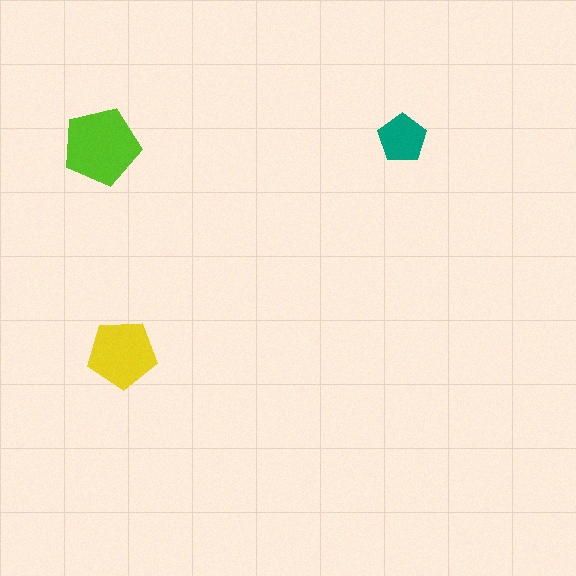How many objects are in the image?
There are 3 objects in the image.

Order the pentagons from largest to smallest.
the lime one, the yellow one, the teal one.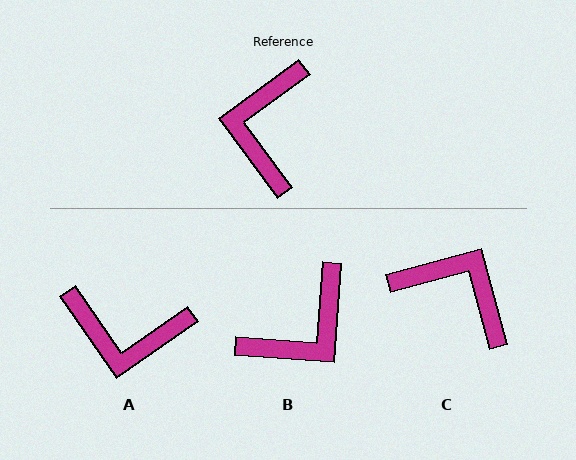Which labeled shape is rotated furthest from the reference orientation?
B, about 140 degrees away.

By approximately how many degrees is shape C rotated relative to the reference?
Approximately 111 degrees clockwise.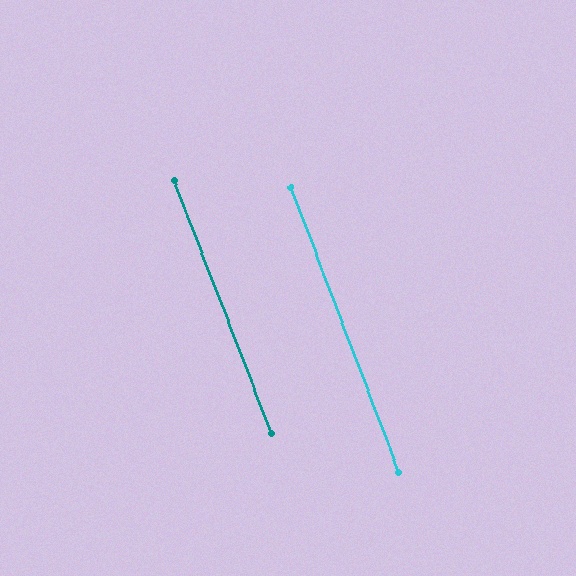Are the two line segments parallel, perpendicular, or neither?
Parallel — their directions differ by only 0.3°.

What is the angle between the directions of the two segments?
Approximately 0 degrees.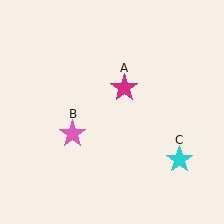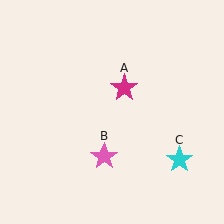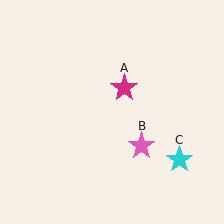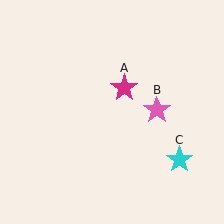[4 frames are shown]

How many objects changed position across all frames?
1 object changed position: pink star (object B).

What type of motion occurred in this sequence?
The pink star (object B) rotated counterclockwise around the center of the scene.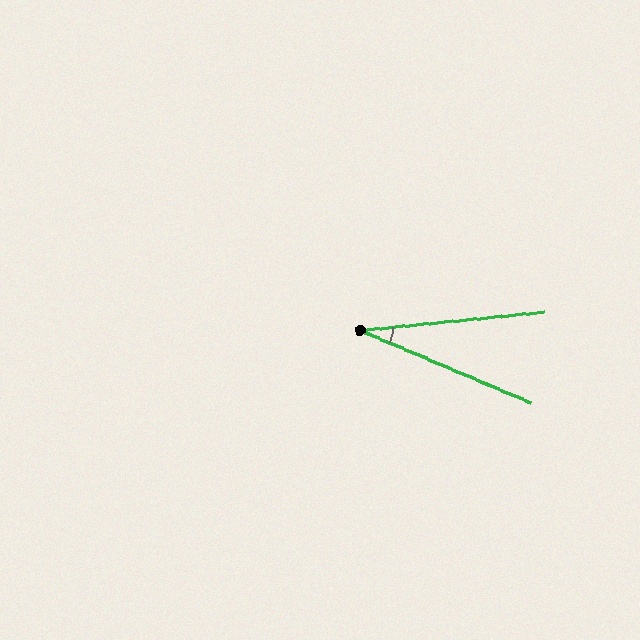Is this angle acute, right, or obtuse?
It is acute.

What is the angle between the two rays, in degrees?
Approximately 29 degrees.